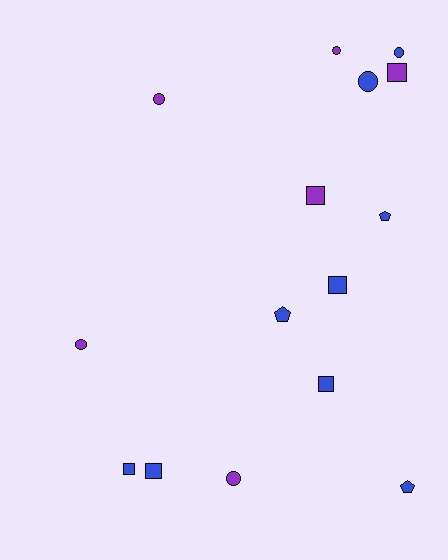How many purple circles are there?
There are 4 purple circles.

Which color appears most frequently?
Blue, with 9 objects.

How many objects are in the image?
There are 15 objects.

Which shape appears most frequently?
Circle, with 6 objects.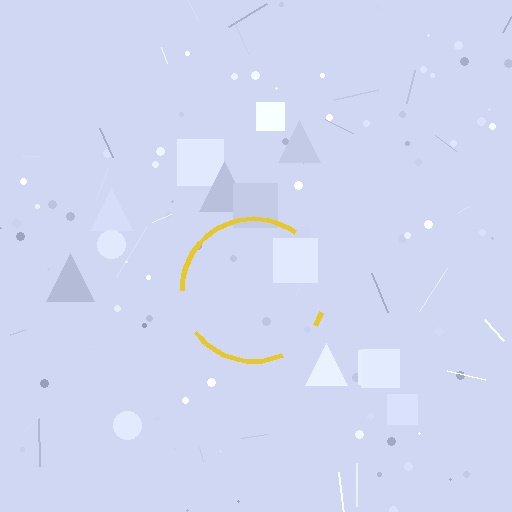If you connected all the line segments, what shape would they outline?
They would outline a circle.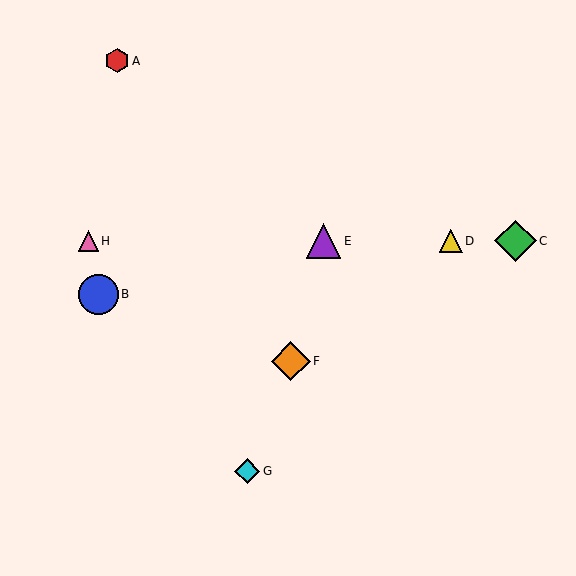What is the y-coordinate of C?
Object C is at y≈241.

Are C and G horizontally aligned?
No, C is at y≈241 and G is at y≈471.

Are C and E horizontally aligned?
Yes, both are at y≈241.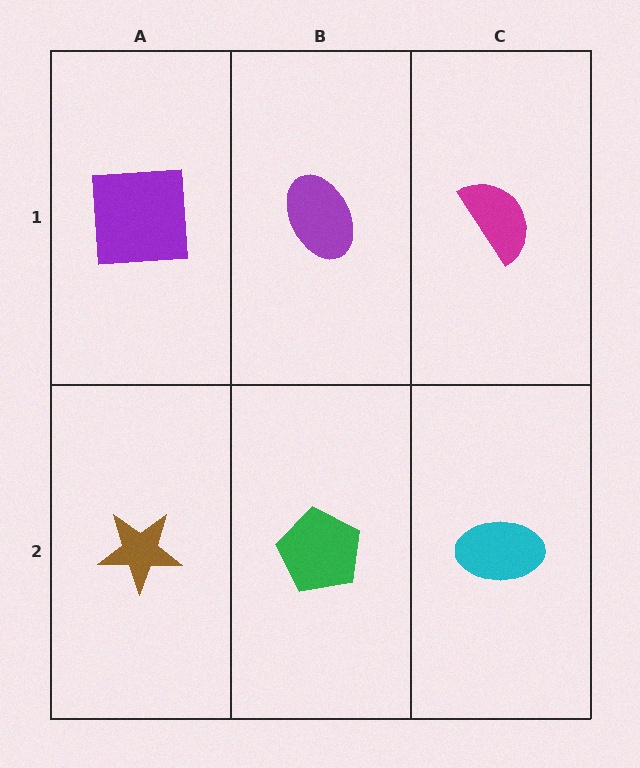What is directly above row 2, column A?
A purple square.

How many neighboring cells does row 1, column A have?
2.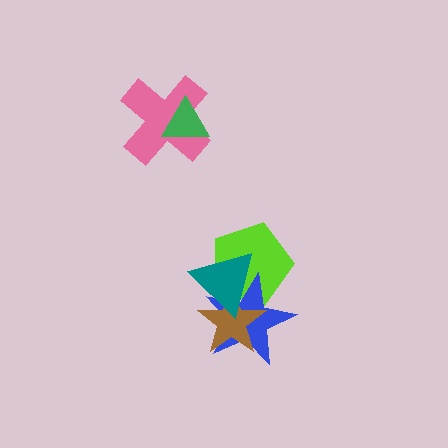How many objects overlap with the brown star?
3 objects overlap with the brown star.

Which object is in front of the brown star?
The teal triangle is in front of the brown star.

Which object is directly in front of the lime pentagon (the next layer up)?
The blue star is directly in front of the lime pentagon.